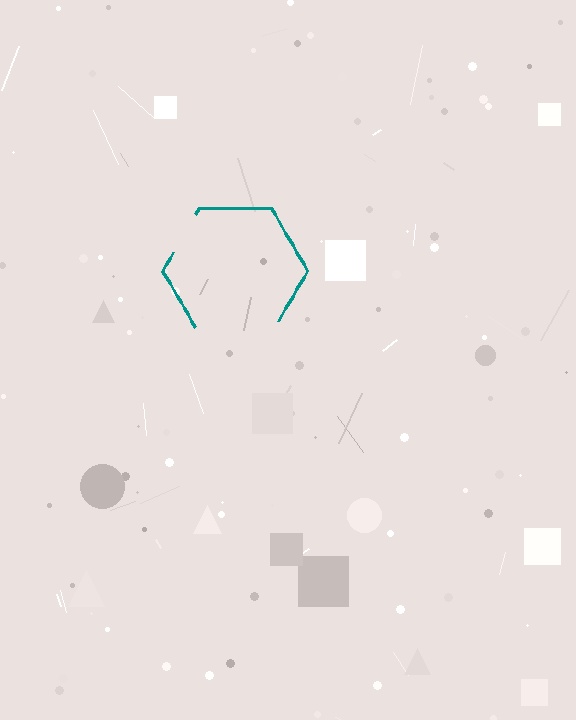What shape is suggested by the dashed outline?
The dashed outline suggests a hexagon.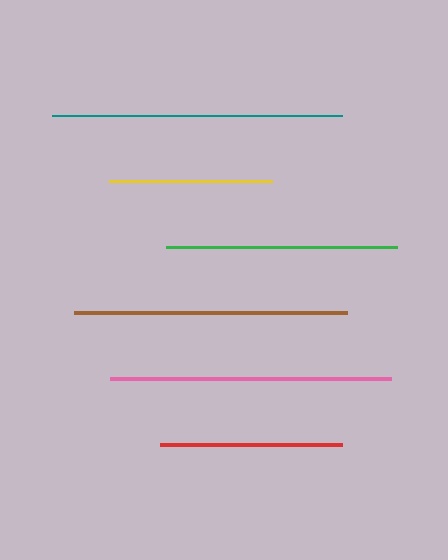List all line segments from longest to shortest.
From longest to shortest: teal, pink, brown, green, red, yellow.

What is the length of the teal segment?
The teal segment is approximately 291 pixels long.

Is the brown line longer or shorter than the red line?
The brown line is longer than the red line.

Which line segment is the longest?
The teal line is the longest at approximately 291 pixels.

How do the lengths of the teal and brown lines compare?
The teal and brown lines are approximately the same length.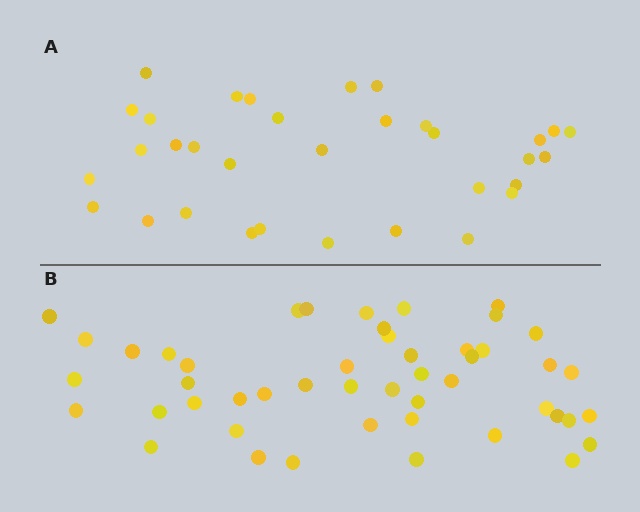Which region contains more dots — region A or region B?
Region B (the bottom region) has more dots.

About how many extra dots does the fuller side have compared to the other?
Region B has approximately 15 more dots than region A.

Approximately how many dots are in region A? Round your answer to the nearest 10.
About 30 dots. (The exact count is 33, which rounds to 30.)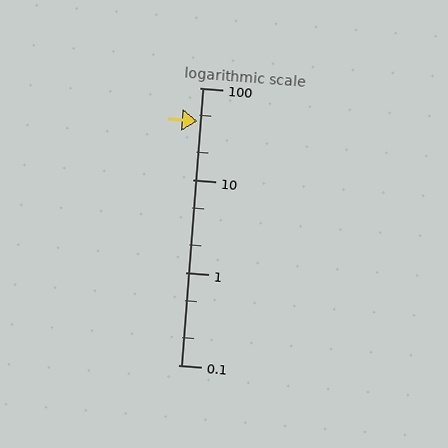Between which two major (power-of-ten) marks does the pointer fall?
The pointer is between 10 and 100.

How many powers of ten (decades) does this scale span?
The scale spans 3 decades, from 0.1 to 100.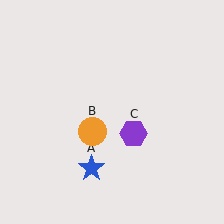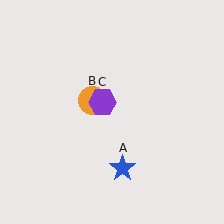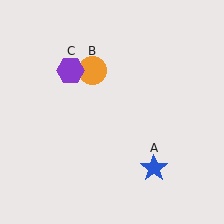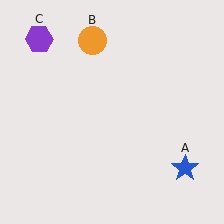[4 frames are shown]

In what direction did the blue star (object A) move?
The blue star (object A) moved right.